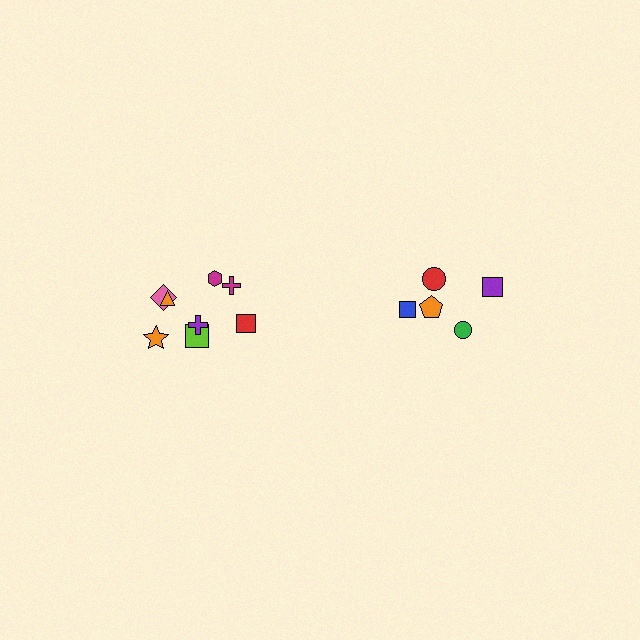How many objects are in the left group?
There are 8 objects.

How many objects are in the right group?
There are 5 objects.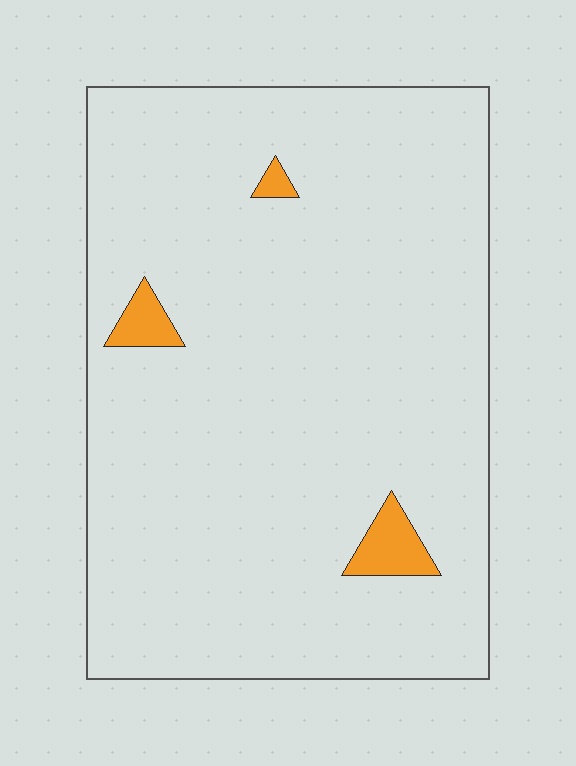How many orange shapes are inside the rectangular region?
3.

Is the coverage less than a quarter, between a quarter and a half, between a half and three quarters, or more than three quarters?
Less than a quarter.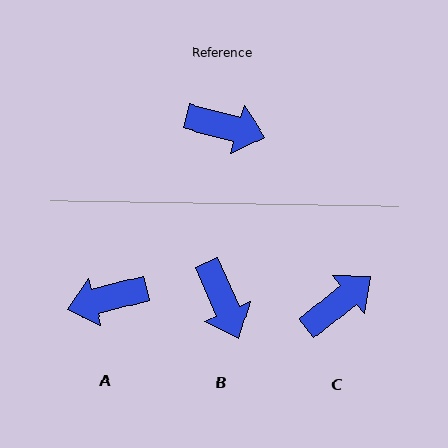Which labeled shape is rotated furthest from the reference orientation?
A, about 150 degrees away.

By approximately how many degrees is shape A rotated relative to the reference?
Approximately 150 degrees clockwise.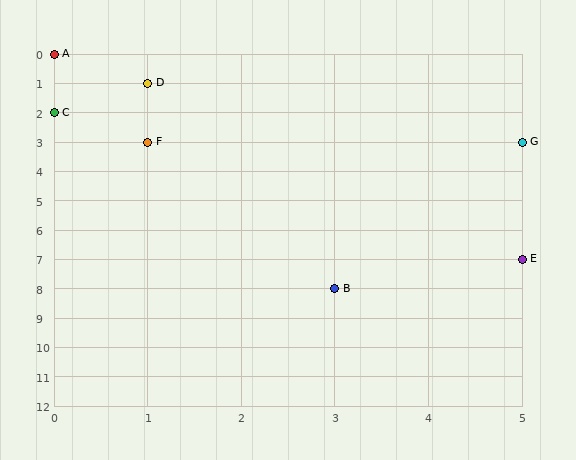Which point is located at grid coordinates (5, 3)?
Point G is at (5, 3).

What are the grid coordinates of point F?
Point F is at grid coordinates (1, 3).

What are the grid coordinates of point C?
Point C is at grid coordinates (0, 2).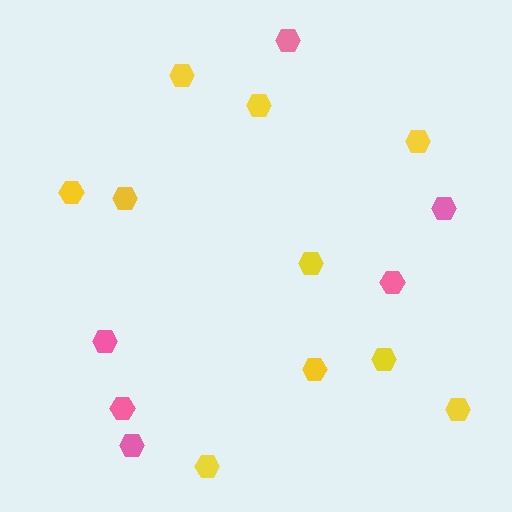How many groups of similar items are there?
There are 2 groups: one group of pink hexagons (6) and one group of yellow hexagons (10).